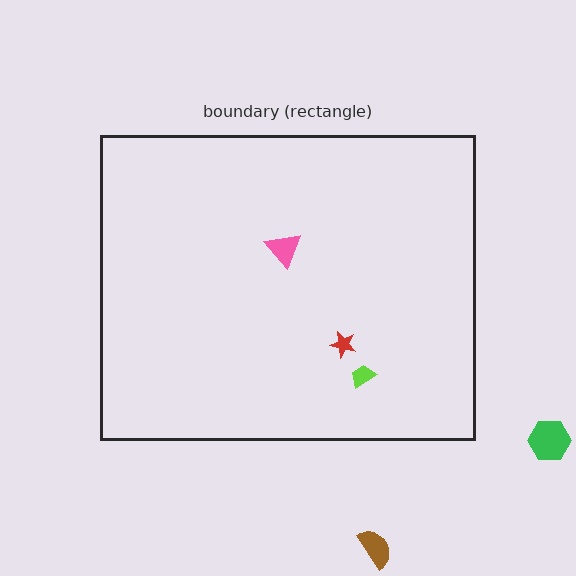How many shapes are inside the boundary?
3 inside, 2 outside.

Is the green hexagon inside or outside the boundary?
Outside.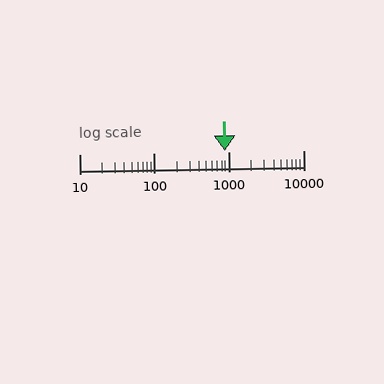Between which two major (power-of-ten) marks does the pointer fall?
The pointer is between 100 and 1000.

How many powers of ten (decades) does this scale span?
The scale spans 3 decades, from 10 to 10000.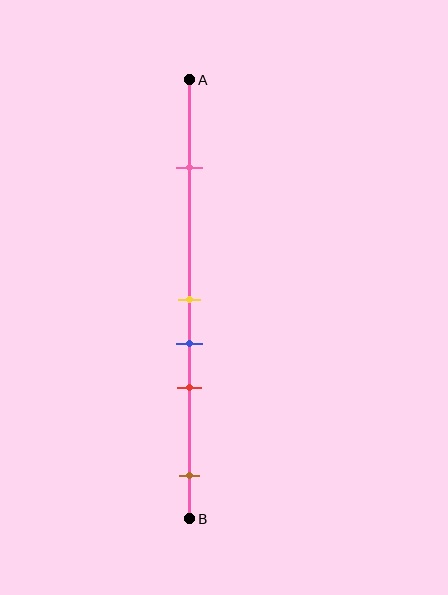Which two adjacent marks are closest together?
The yellow and blue marks are the closest adjacent pair.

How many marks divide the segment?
There are 5 marks dividing the segment.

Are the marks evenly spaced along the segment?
No, the marks are not evenly spaced.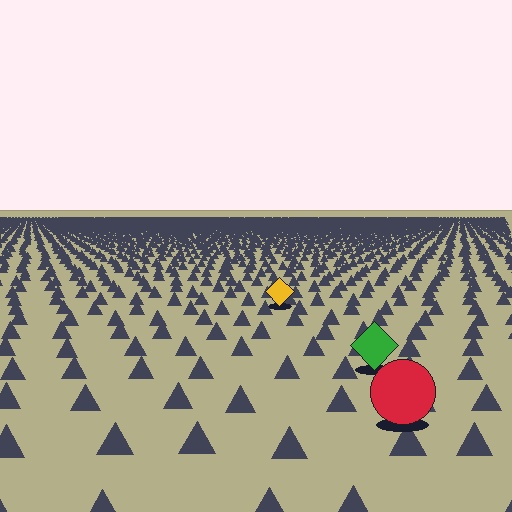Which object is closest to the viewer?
The red circle is closest. The texture marks near it are larger and more spread out.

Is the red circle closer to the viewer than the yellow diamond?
Yes. The red circle is closer — you can tell from the texture gradient: the ground texture is coarser near it.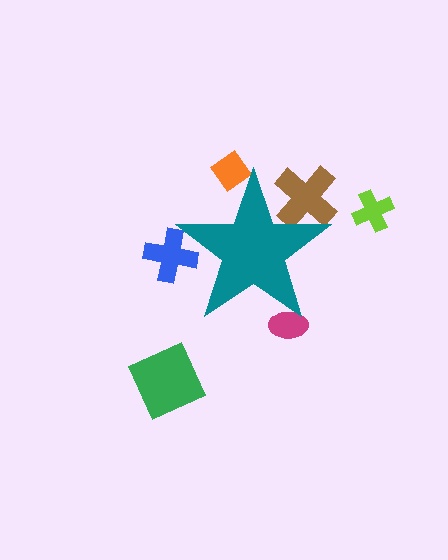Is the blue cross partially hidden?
Yes, the blue cross is partially hidden behind the teal star.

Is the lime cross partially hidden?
No, the lime cross is fully visible.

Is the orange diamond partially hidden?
Yes, the orange diamond is partially hidden behind the teal star.